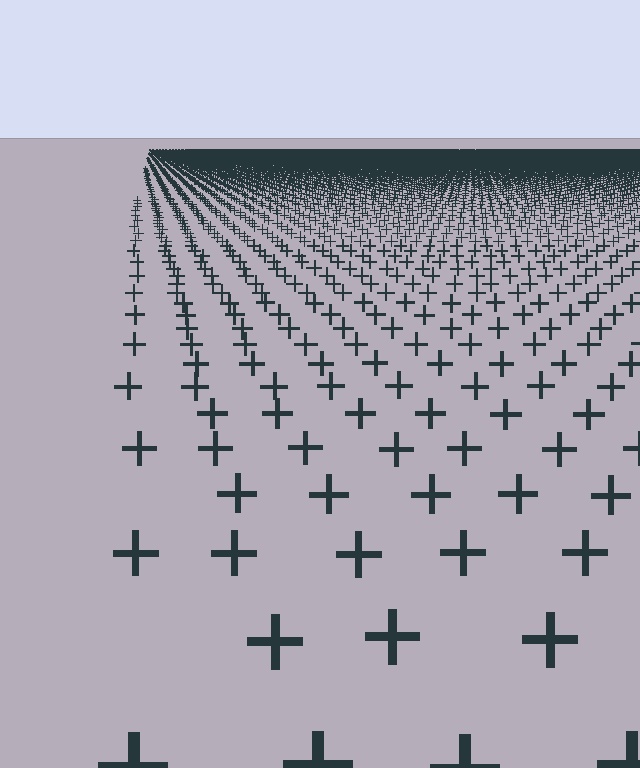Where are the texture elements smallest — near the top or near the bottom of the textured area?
Near the top.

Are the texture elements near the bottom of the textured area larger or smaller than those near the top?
Larger. Near the bottom, elements are closer to the viewer and appear at a bigger on-screen size.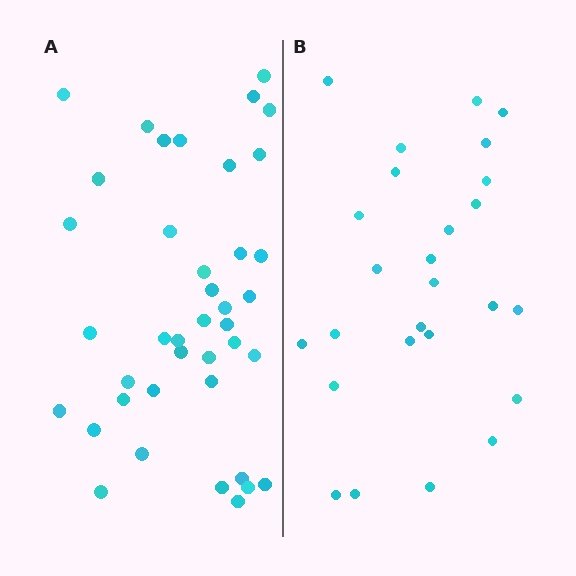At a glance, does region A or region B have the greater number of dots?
Region A (the left region) has more dots.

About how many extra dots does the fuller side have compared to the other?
Region A has approximately 15 more dots than region B.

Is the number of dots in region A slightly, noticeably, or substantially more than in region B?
Region A has substantially more. The ratio is roughly 1.5 to 1.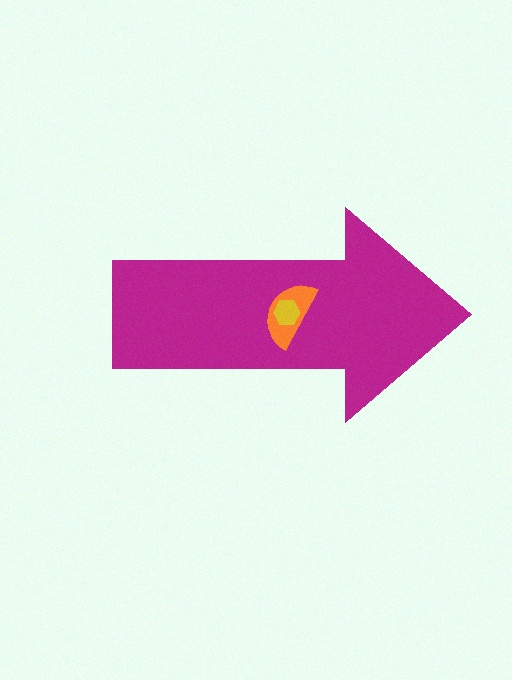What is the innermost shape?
The yellow hexagon.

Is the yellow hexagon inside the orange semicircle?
Yes.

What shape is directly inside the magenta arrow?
The orange semicircle.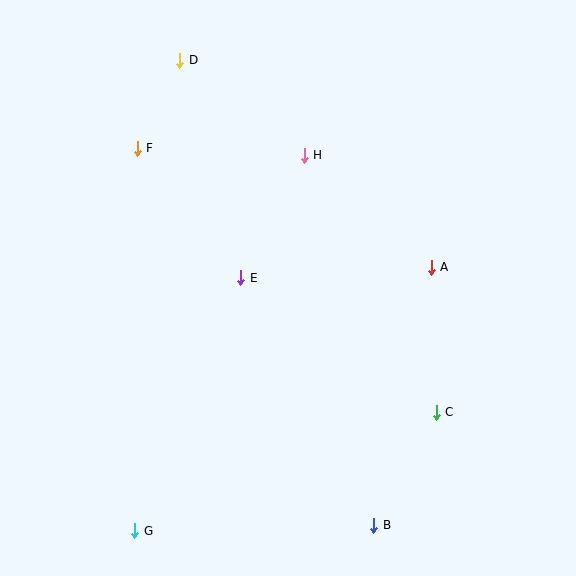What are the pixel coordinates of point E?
Point E is at (241, 278).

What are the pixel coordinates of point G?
Point G is at (135, 531).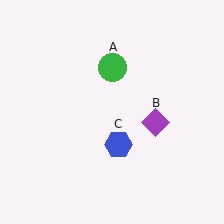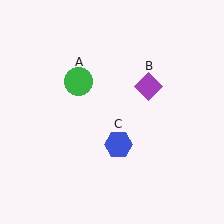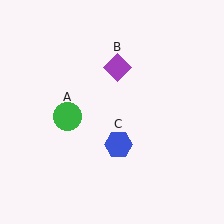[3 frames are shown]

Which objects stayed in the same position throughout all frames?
Blue hexagon (object C) remained stationary.